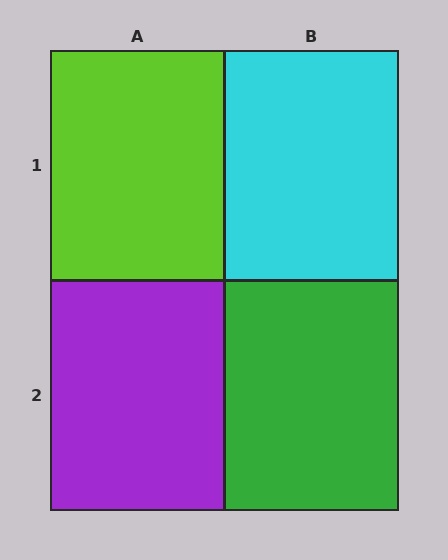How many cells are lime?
1 cell is lime.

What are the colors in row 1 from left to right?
Lime, cyan.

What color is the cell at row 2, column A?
Purple.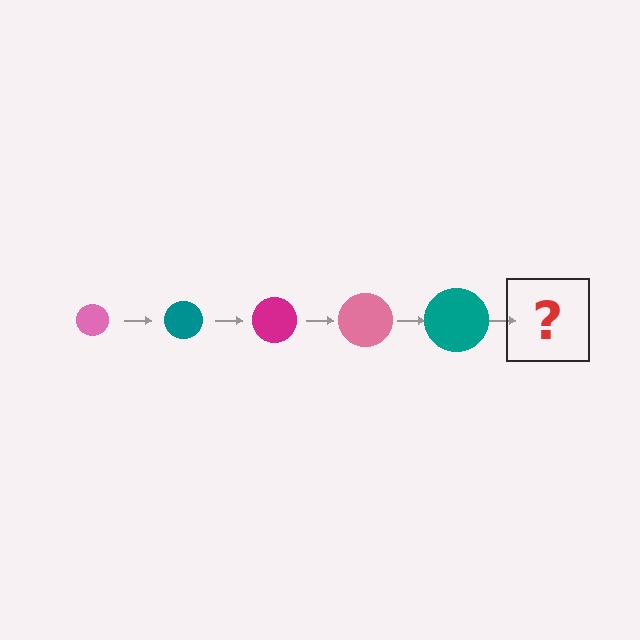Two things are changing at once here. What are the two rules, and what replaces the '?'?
The two rules are that the circle grows larger each step and the color cycles through pink, teal, and magenta. The '?' should be a magenta circle, larger than the previous one.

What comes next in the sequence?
The next element should be a magenta circle, larger than the previous one.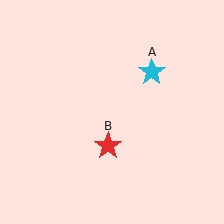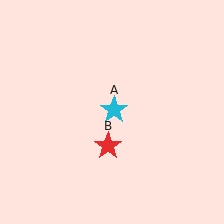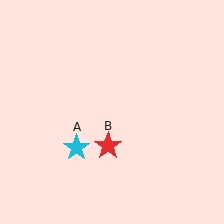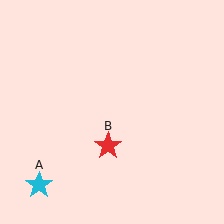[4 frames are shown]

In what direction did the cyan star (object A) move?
The cyan star (object A) moved down and to the left.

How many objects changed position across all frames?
1 object changed position: cyan star (object A).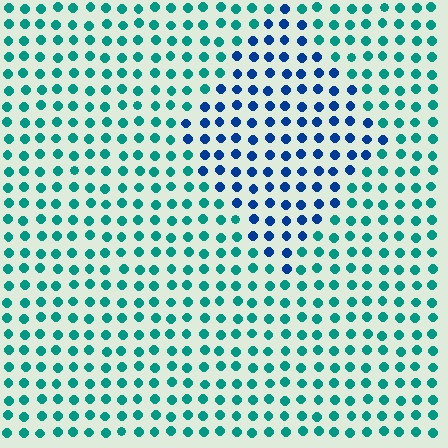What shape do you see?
I see a diamond.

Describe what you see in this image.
The image is filled with small teal elements in a uniform arrangement. A diamond-shaped region is visible where the elements are tinted to a slightly different hue, forming a subtle color boundary.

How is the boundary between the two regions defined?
The boundary is defined purely by a slight shift in hue (about 45 degrees). Spacing, size, and orientation are identical on both sides.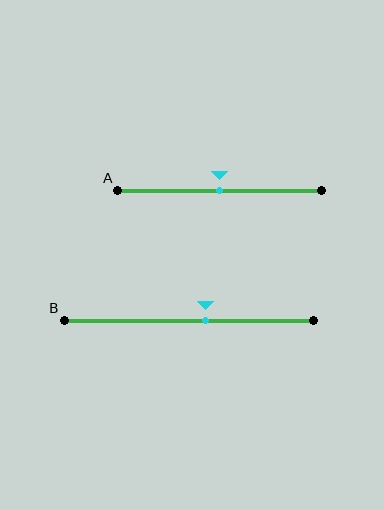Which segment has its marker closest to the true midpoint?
Segment A has its marker closest to the true midpoint.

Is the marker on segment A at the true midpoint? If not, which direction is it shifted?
Yes, the marker on segment A is at the true midpoint.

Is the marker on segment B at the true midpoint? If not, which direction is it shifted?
No, the marker on segment B is shifted to the right by about 6% of the segment length.